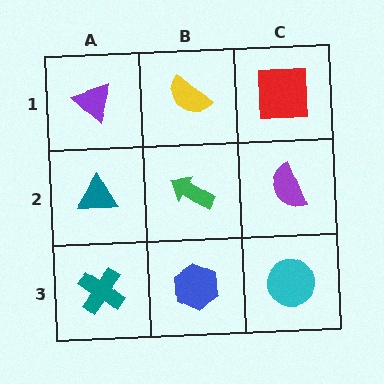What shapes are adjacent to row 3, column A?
A teal triangle (row 2, column A), a blue hexagon (row 3, column B).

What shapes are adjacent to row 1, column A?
A teal triangle (row 2, column A), a yellow semicircle (row 1, column B).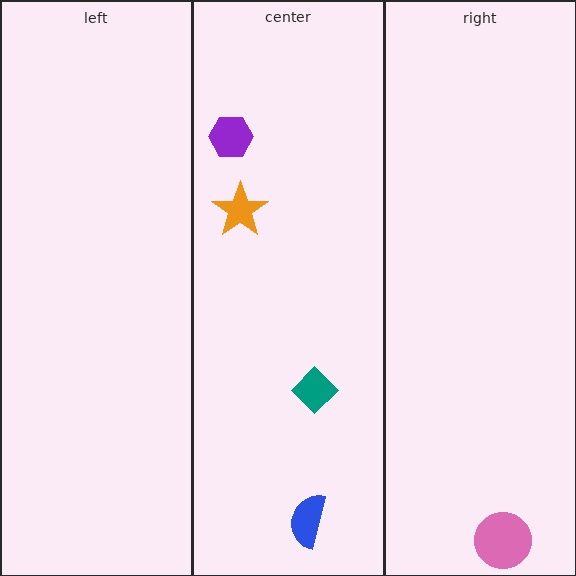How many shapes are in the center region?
4.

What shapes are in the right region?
The pink circle.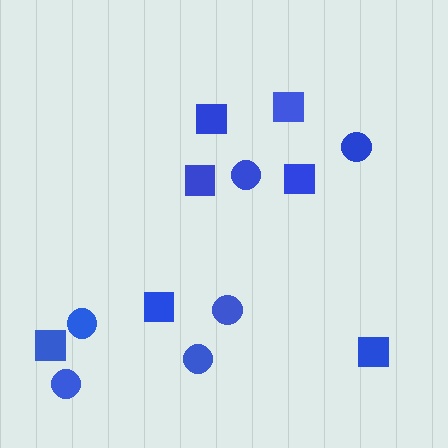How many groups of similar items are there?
There are 2 groups: one group of circles (6) and one group of squares (7).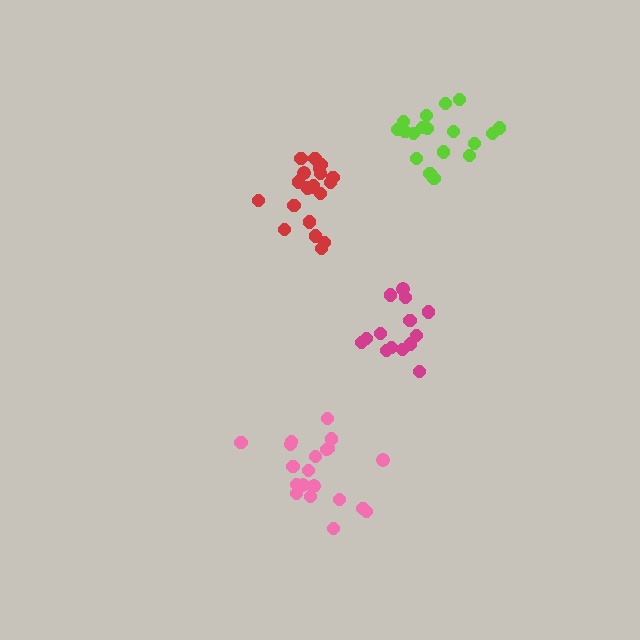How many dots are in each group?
Group 1: 14 dots, Group 2: 20 dots, Group 3: 18 dots, Group 4: 20 dots (72 total).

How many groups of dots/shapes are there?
There are 4 groups.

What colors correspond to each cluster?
The clusters are colored: magenta, pink, lime, red.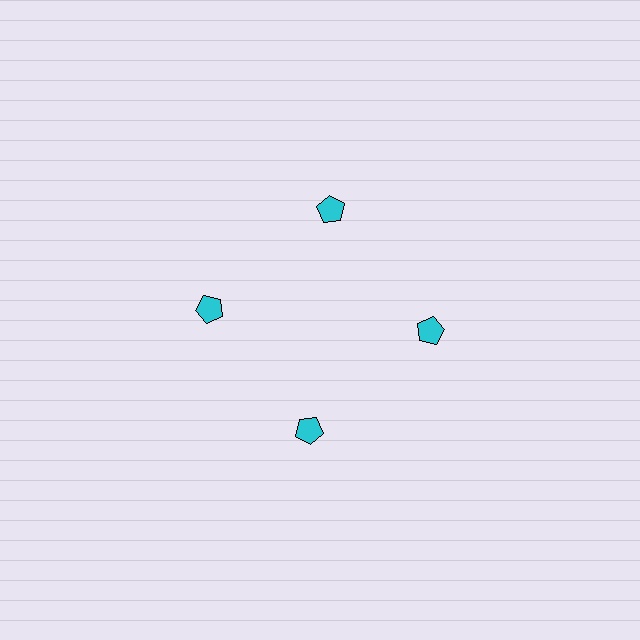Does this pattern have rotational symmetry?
Yes, this pattern has 4-fold rotational symmetry. It looks the same after rotating 90 degrees around the center.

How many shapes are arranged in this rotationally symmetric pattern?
There are 4 shapes, arranged in 4 groups of 1.